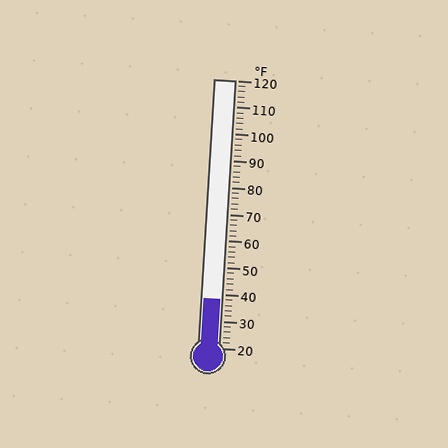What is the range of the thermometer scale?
The thermometer scale ranges from 20°F to 120°F.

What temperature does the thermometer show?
The thermometer shows approximately 38°F.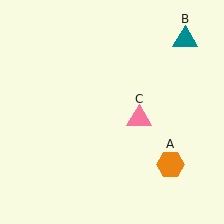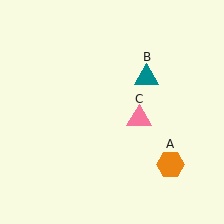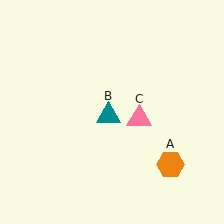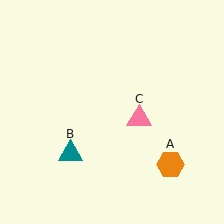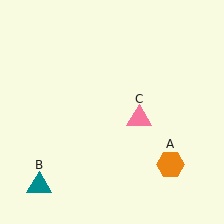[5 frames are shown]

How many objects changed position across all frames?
1 object changed position: teal triangle (object B).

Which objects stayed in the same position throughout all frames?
Orange hexagon (object A) and pink triangle (object C) remained stationary.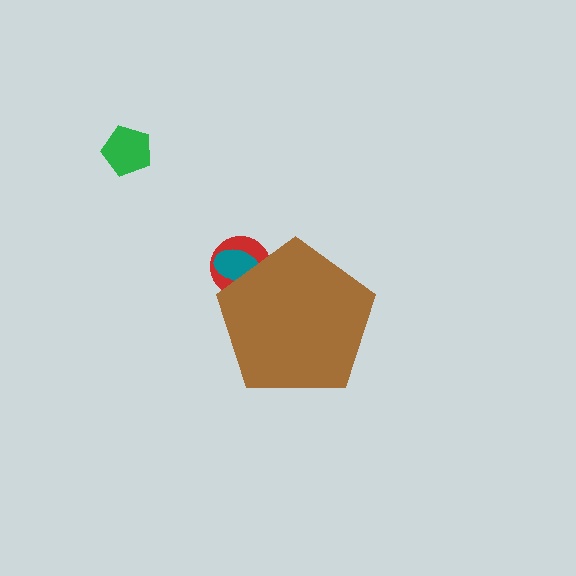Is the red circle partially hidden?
Yes, the red circle is partially hidden behind the brown pentagon.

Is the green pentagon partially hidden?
No, the green pentagon is fully visible.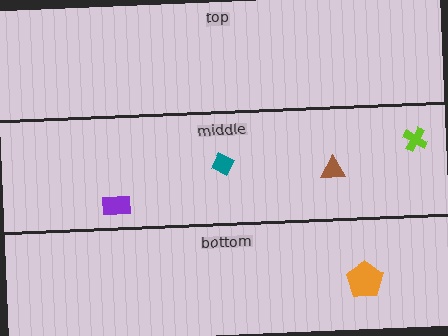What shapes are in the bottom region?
The orange pentagon.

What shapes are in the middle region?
The lime cross, the purple rectangle, the teal diamond, the brown triangle.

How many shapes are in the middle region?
4.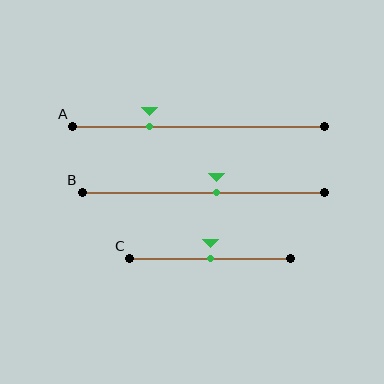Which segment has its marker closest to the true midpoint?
Segment C has its marker closest to the true midpoint.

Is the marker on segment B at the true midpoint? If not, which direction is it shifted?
No, the marker on segment B is shifted to the right by about 6% of the segment length.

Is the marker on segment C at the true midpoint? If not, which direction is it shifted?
Yes, the marker on segment C is at the true midpoint.